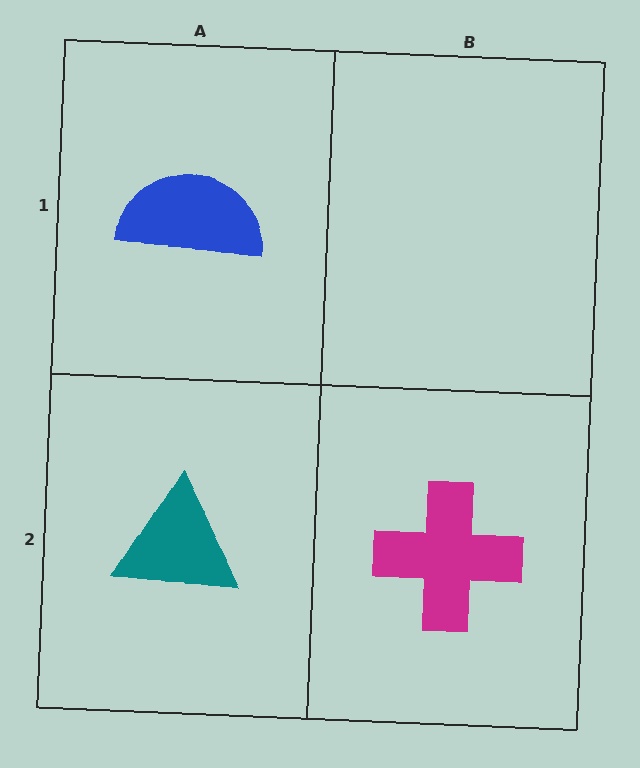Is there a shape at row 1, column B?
No, that cell is empty.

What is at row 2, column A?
A teal triangle.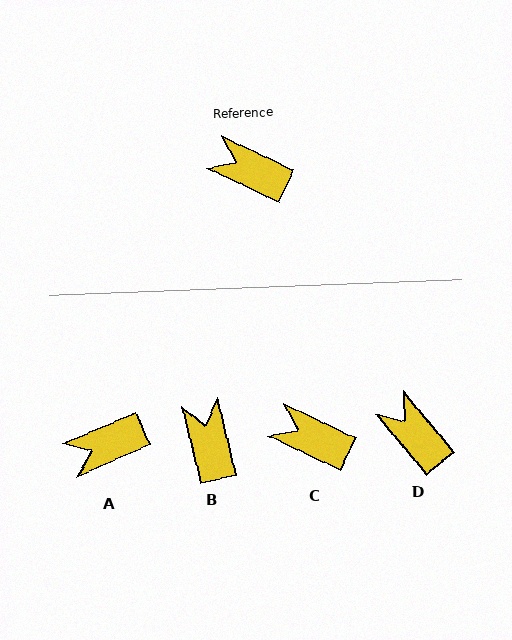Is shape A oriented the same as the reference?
No, it is off by about 49 degrees.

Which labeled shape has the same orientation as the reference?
C.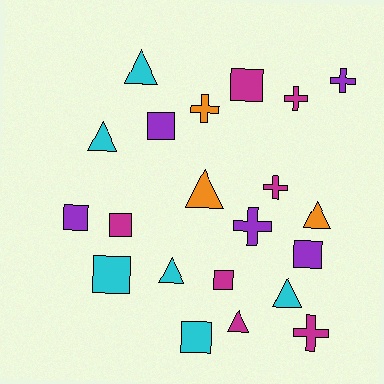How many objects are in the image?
There are 21 objects.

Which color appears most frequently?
Magenta, with 7 objects.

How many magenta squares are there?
There are 3 magenta squares.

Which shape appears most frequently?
Square, with 8 objects.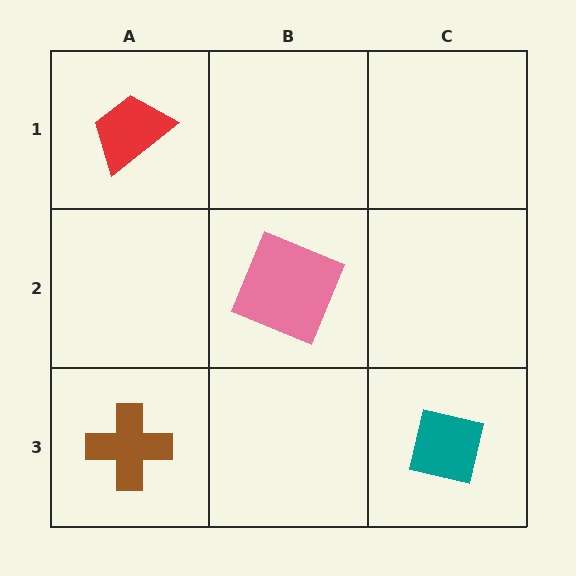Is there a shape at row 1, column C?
No, that cell is empty.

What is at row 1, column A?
A red trapezoid.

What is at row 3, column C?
A teal square.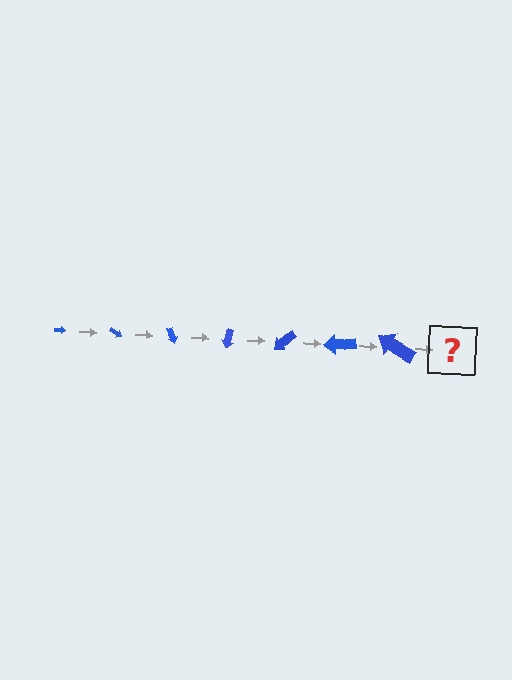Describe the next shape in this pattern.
It should be an arrow, larger than the previous one and rotated 245 degrees from the start.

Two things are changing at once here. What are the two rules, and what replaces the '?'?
The two rules are that the arrow grows larger each step and it rotates 35 degrees each step. The '?' should be an arrow, larger than the previous one and rotated 245 degrees from the start.